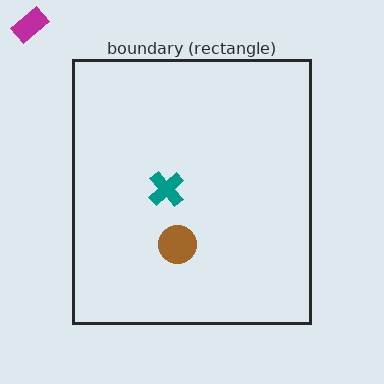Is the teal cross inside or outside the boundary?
Inside.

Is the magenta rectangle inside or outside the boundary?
Outside.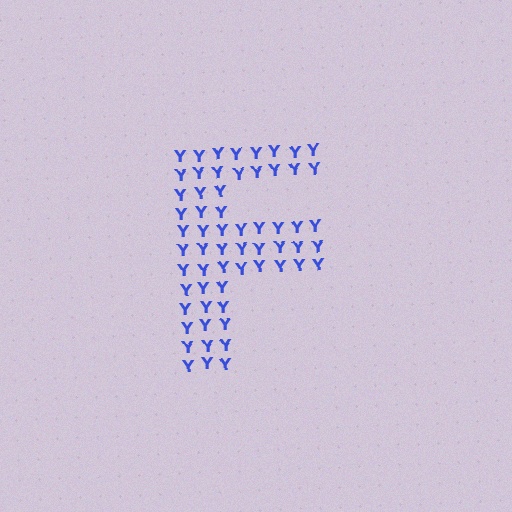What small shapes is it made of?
It is made of small letter Y's.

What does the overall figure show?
The overall figure shows the letter F.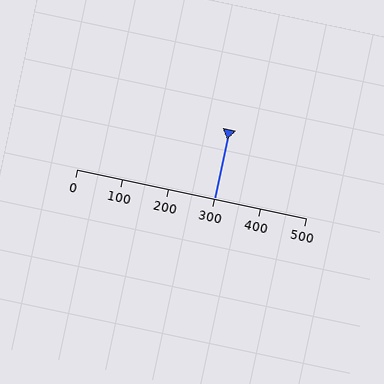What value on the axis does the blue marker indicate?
The marker indicates approximately 300.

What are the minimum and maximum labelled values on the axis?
The axis runs from 0 to 500.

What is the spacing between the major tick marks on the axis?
The major ticks are spaced 100 apart.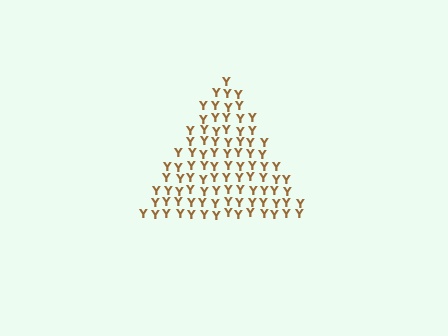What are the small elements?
The small elements are letter Y's.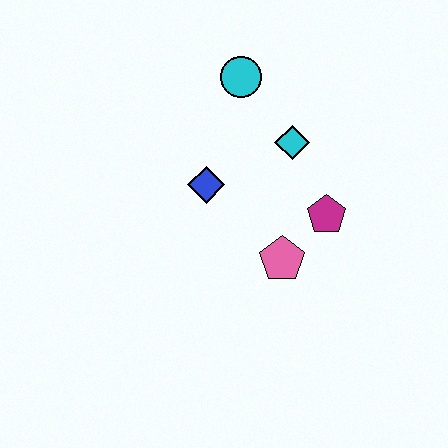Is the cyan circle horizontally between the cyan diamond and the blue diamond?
Yes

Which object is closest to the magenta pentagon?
The pink pentagon is closest to the magenta pentagon.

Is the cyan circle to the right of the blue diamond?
Yes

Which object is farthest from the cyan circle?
The pink pentagon is farthest from the cyan circle.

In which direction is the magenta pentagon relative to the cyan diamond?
The magenta pentagon is below the cyan diamond.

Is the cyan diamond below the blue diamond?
No